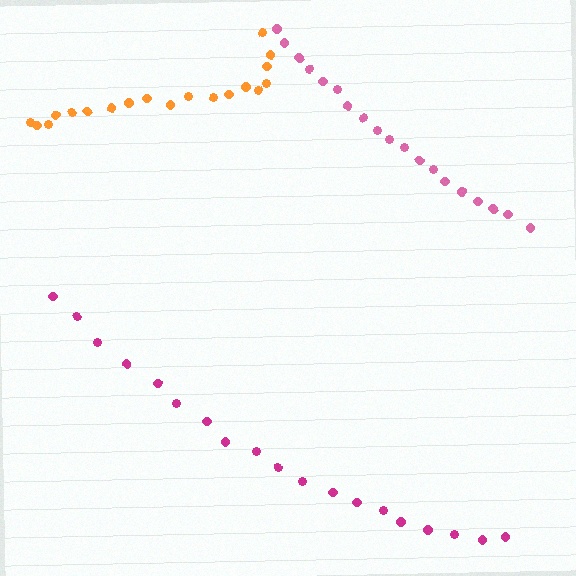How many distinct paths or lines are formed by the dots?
There are 3 distinct paths.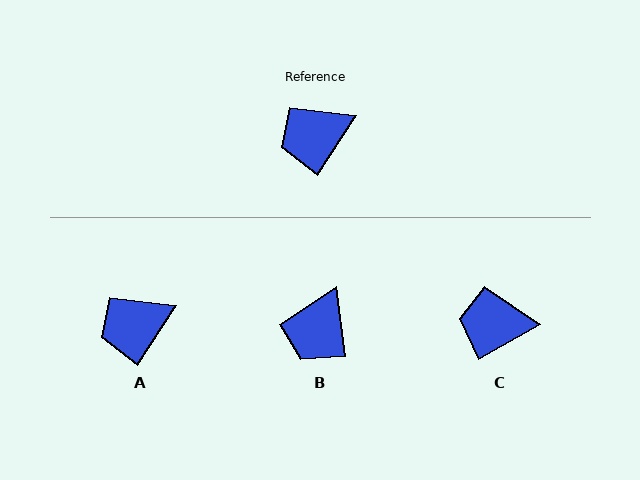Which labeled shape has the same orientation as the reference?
A.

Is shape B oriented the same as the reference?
No, it is off by about 41 degrees.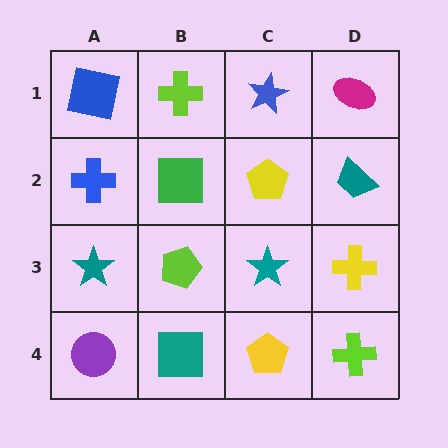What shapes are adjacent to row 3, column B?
A green square (row 2, column B), a teal square (row 4, column B), a teal star (row 3, column A), a teal star (row 3, column C).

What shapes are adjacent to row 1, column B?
A green square (row 2, column B), a blue square (row 1, column A), a blue star (row 1, column C).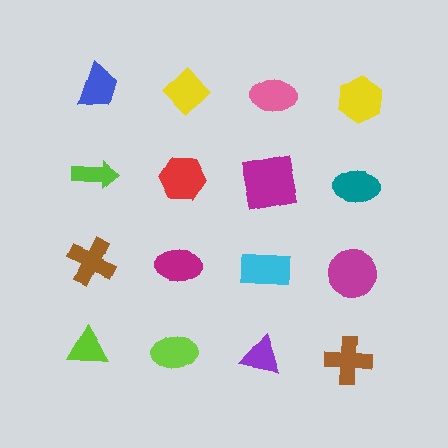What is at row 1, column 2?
A yellow diamond.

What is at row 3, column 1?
A brown cross.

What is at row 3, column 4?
A magenta circle.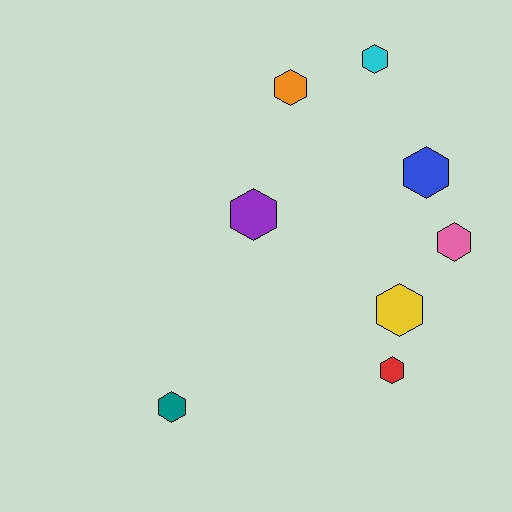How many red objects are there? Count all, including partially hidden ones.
There is 1 red object.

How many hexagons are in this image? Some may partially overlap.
There are 8 hexagons.